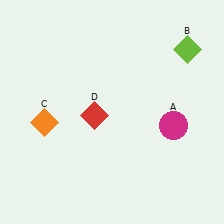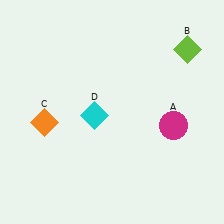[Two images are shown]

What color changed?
The diamond (D) changed from red in Image 1 to cyan in Image 2.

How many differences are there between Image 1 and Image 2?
There is 1 difference between the two images.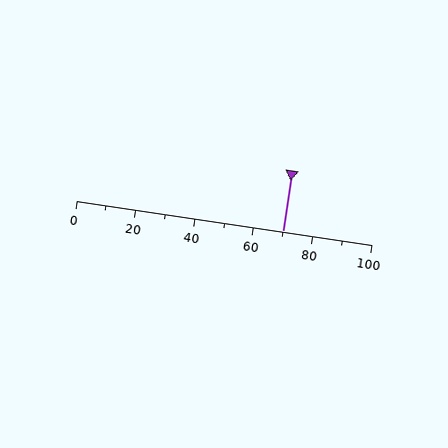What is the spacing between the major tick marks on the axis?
The major ticks are spaced 20 apart.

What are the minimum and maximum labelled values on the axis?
The axis runs from 0 to 100.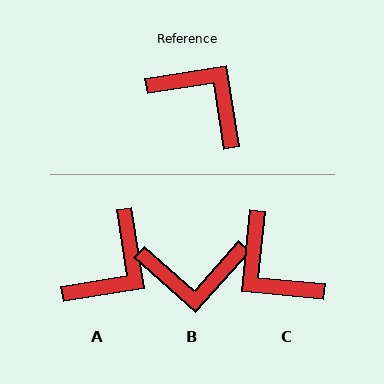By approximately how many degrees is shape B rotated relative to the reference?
Approximately 141 degrees clockwise.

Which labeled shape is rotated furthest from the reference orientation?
C, about 165 degrees away.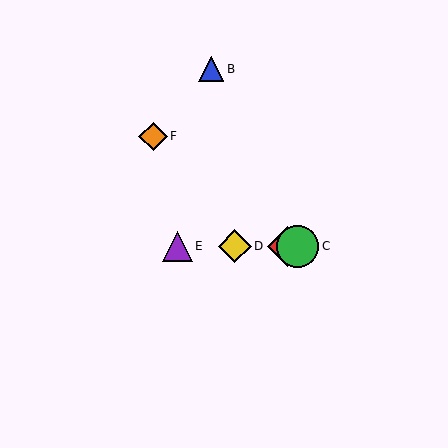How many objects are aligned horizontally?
4 objects (A, C, D, E) are aligned horizontally.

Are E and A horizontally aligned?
Yes, both are at y≈246.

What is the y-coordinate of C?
Object C is at y≈246.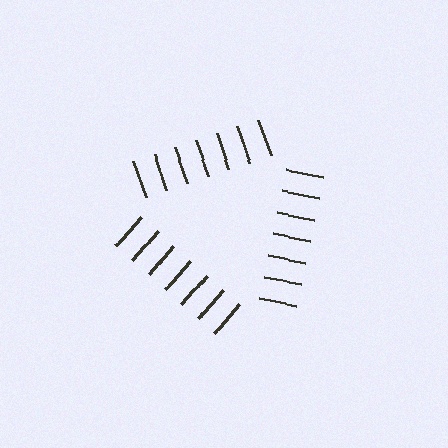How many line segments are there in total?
21 — 7 along each of the 3 edges.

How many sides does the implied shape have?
3 sides — the line-ends trace a triangle.